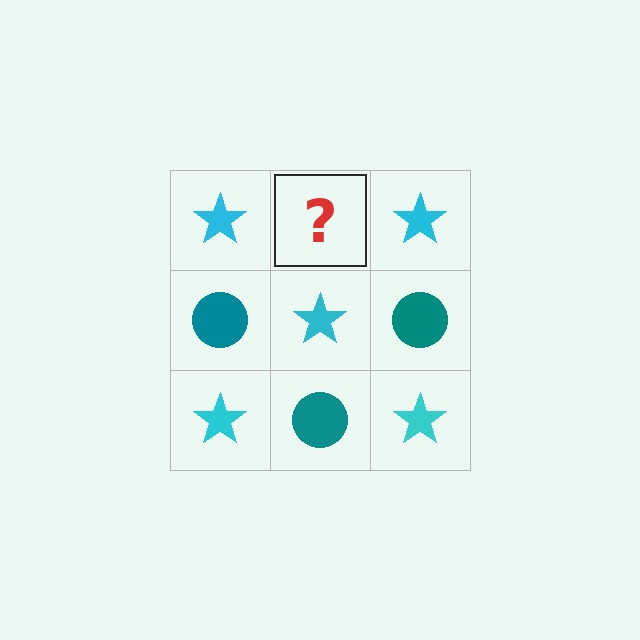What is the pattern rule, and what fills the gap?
The rule is that it alternates cyan star and teal circle in a checkerboard pattern. The gap should be filled with a teal circle.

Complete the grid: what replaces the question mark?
The question mark should be replaced with a teal circle.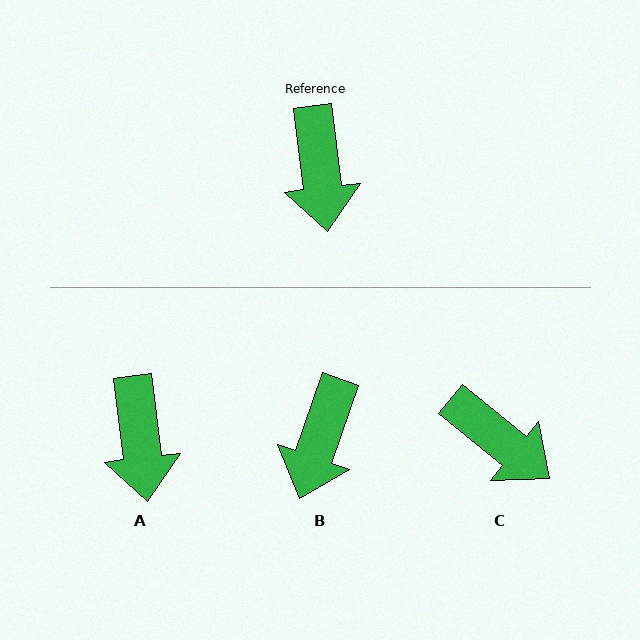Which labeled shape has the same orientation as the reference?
A.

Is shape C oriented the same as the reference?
No, it is off by about 44 degrees.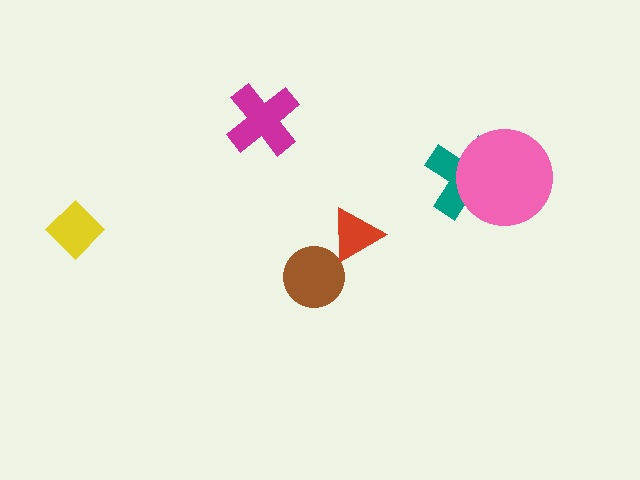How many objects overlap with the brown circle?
0 objects overlap with the brown circle.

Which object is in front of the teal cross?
The pink circle is in front of the teal cross.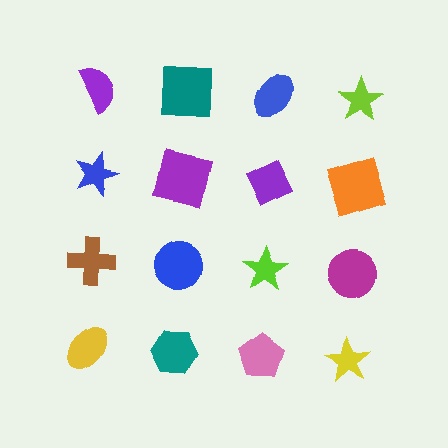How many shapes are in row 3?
4 shapes.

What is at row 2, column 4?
An orange square.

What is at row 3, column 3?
A lime star.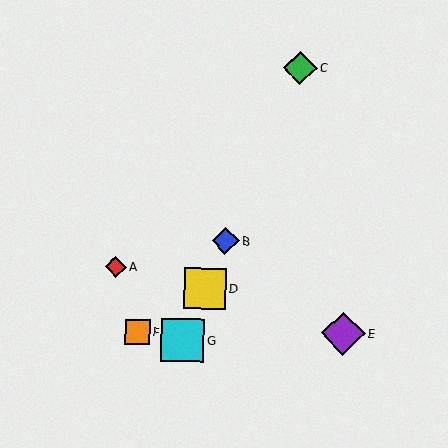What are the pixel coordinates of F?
Object F is at (137, 332).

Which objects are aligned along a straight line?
Objects B, C, D, G are aligned along a straight line.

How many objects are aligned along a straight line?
4 objects (B, C, D, G) are aligned along a straight line.